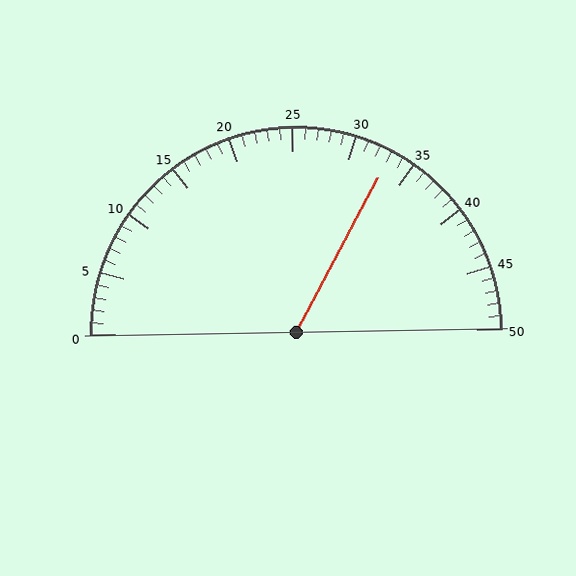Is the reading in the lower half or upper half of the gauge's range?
The reading is in the upper half of the range (0 to 50).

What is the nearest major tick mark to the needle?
The nearest major tick mark is 35.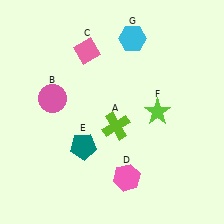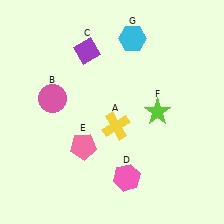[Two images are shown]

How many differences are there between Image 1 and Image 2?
There are 3 differences between the two images.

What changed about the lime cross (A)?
In Image 1, A is lime. In Image 2, it changed to yellow.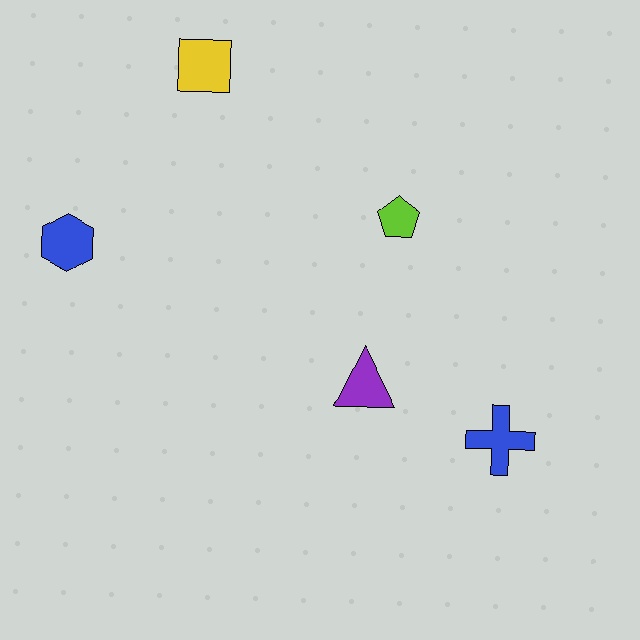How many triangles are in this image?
There is 1 triangle.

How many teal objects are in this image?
There are no teal objects.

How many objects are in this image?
There are 5 objects.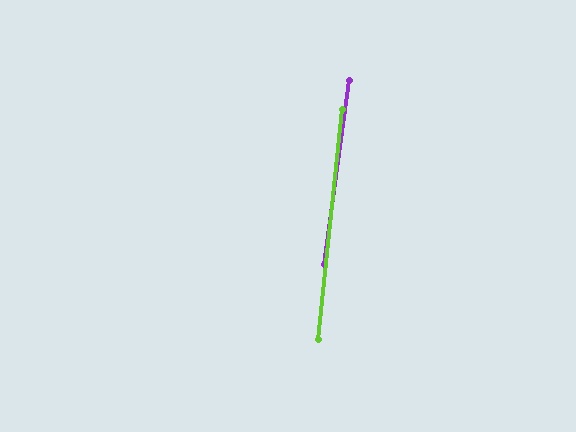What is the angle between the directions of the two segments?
Approximately 2 degrees.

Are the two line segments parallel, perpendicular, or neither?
Parallel — their directions differ by only 1.8°.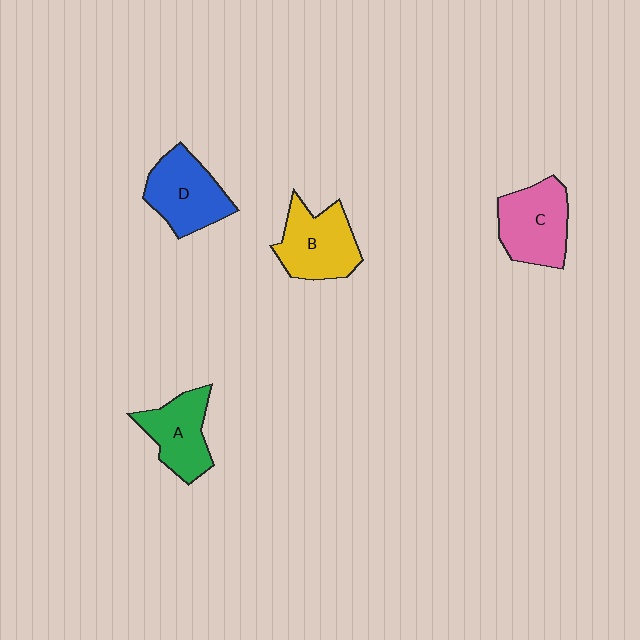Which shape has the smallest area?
Shape A (green).